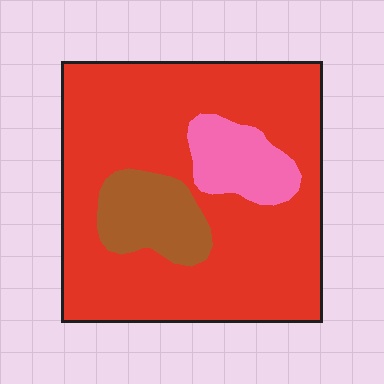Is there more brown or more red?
Red.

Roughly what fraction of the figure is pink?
Pink takes up less than a quarter of the figure.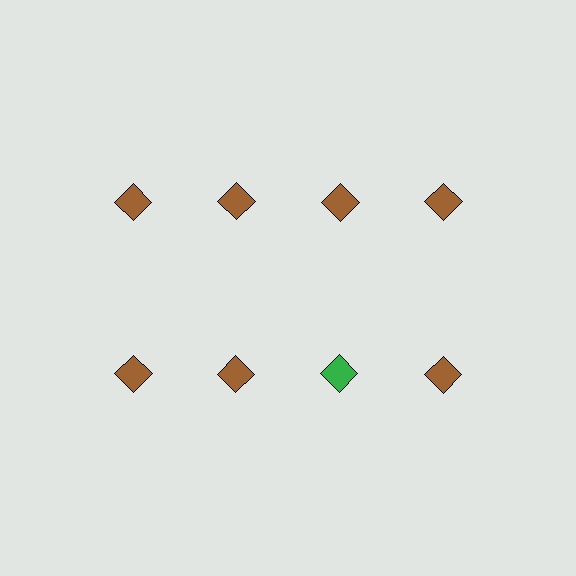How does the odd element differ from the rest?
It has a different color: green instead of brown.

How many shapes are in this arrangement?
There are 8 shapes arranged in a grid pattern.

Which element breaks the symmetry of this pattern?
The green diamond in the second row, center column breaks the symmetry. All other shapes are brown diamonds.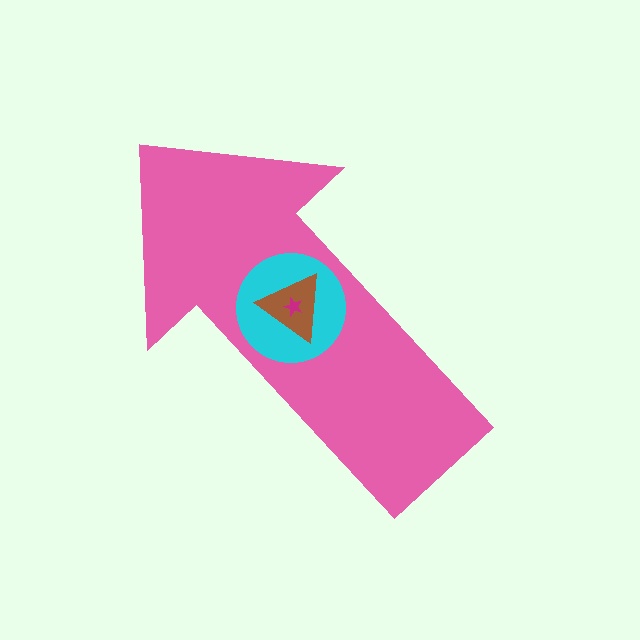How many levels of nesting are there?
4.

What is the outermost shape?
The pink arrow.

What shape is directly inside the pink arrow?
The cyan circle.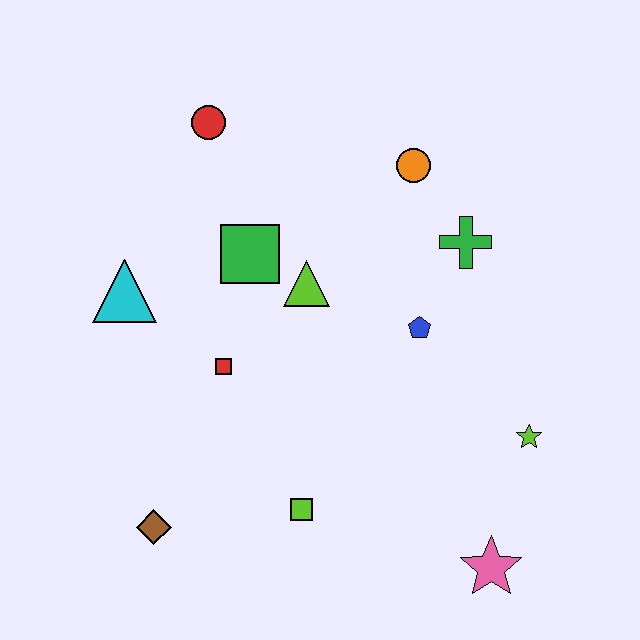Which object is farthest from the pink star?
The red circle is farthest from the pink star.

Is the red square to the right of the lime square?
No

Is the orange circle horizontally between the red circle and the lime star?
Yes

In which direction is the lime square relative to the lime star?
The lime square is to the left of the lime star.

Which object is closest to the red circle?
The green square is closest to the red circle.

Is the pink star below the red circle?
Yes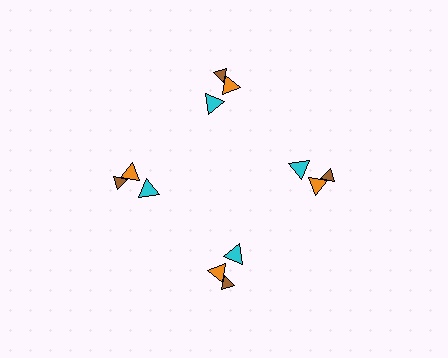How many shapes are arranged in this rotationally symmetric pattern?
There are 12 shapes, arranged in 4 groups of 3.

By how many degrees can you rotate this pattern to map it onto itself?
The pattern maps onto itself every 90 degrees of rotation.